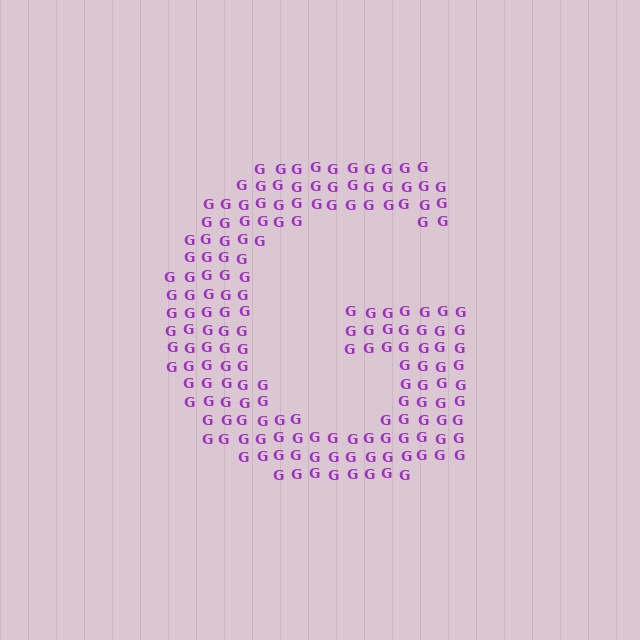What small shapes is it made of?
It is made of small letter G's.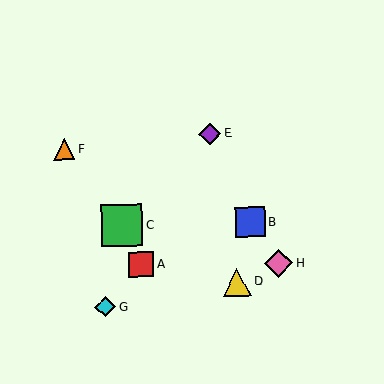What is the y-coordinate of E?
Object E is at y≈134.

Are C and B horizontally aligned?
Yes, both are at y≈226.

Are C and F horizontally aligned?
No, C is at y≈226 and F is at y≈150.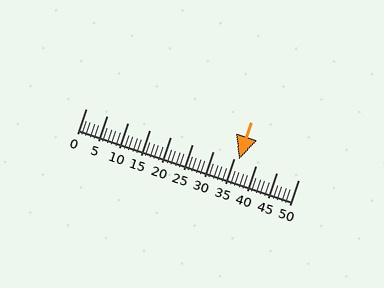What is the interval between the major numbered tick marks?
The major tick marks are spaced 5 units apart.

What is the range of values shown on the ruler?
The ruler shows values from 0 to 50.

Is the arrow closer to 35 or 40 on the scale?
The arrow is closer to 35.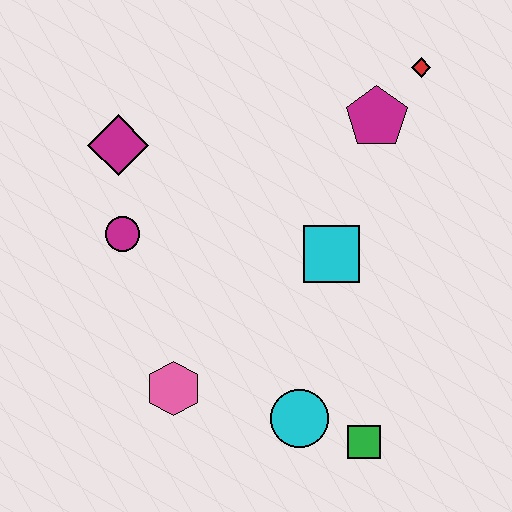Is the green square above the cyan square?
No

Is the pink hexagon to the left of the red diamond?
Yes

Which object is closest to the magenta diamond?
The magenta circle is closest to the magenta diamond.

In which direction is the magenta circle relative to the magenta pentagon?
The magenta circle is to the left of the magenta pentagon.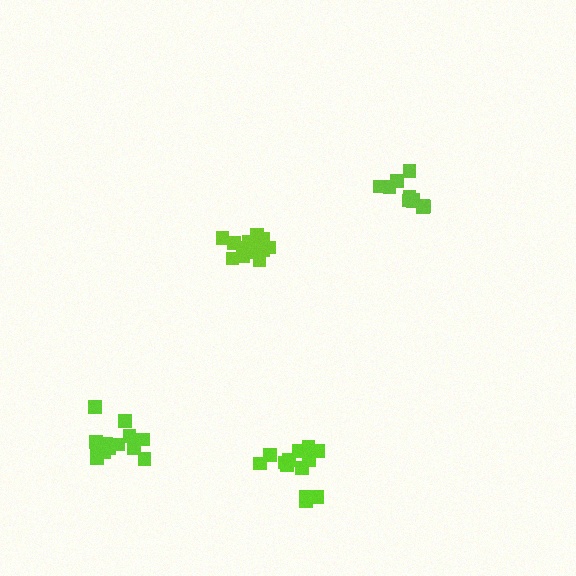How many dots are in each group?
Group 1: 11 dots, Group 2: 13 dots, Group 3: 13 dots, Group 4: 12 dots (49 total).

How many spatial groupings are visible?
There are 4 spatial groupings.